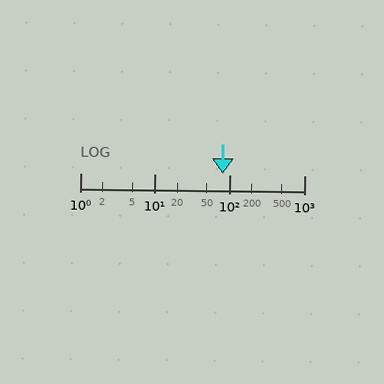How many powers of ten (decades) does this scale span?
The scale spans 3 decades, from 1 to 1000.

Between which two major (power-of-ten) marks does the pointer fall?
The pointer is between 10 and 100.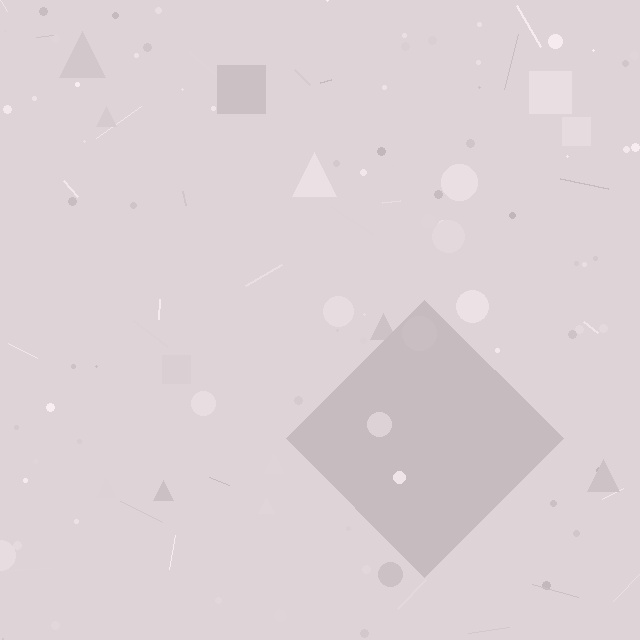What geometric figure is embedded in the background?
A diamond is embedded in the background.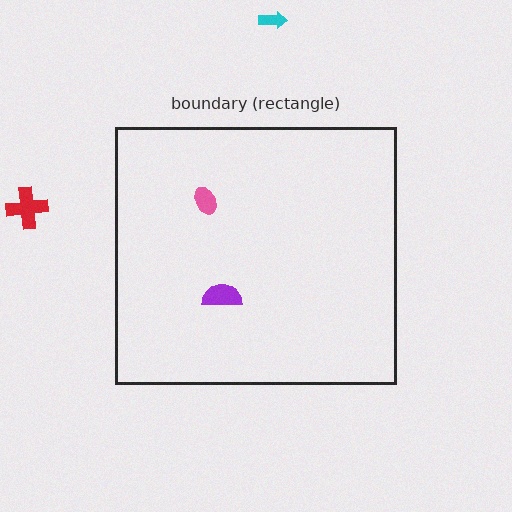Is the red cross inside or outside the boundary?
Outside.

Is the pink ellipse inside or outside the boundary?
Inside.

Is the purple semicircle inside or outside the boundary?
Inside.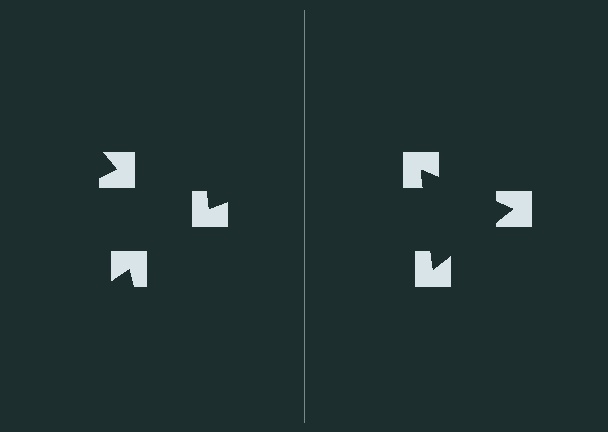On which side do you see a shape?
An illusory triangle appears on the right side. On the left side the wedge cuts are rotated, so no coherent shape forms.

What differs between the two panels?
The notched squares are positioned identically on both sides; only the wedge orientations differ. On the right they align to a triangle; on the left they are misaligned.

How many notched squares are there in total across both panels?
6 — 3 on each side.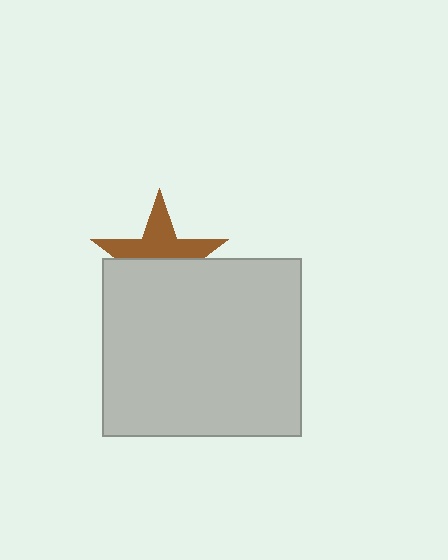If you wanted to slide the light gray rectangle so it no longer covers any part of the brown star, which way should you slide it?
Slide it down — that is the most direct way to separate the two shapes.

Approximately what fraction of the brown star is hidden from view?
Roughly 52% of the brown star is hidden behind the light gray rectangle.